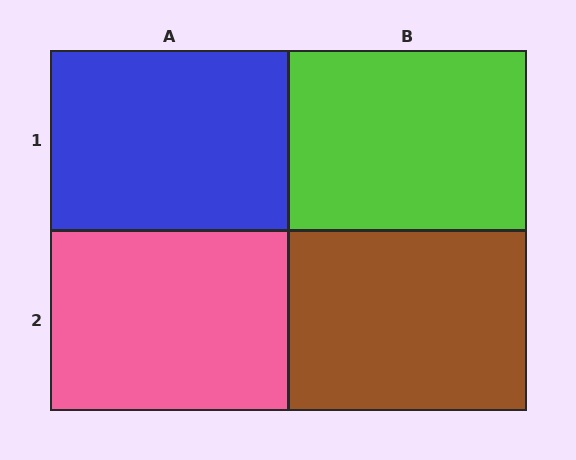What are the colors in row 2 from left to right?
Pink, brown.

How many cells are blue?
1 cell is blue.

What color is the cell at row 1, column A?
Blue.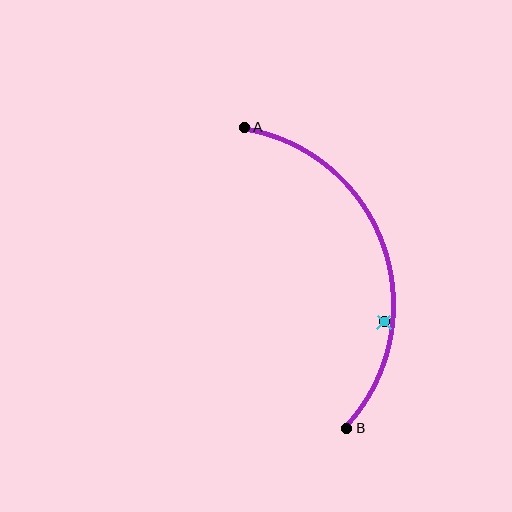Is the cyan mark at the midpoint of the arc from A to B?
No — the cyan mark does not lie on the arc at all. It sits slightly inside the curve.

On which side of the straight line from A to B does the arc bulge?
The arc bulges to the right of the straight line connecting A and B.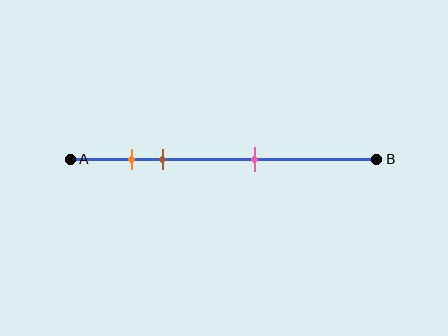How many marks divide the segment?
There are 3 marks dividing the segment.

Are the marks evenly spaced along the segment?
No, the marks are not evenly spaced.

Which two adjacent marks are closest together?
The orange and brown marks are the closest adjacent pair.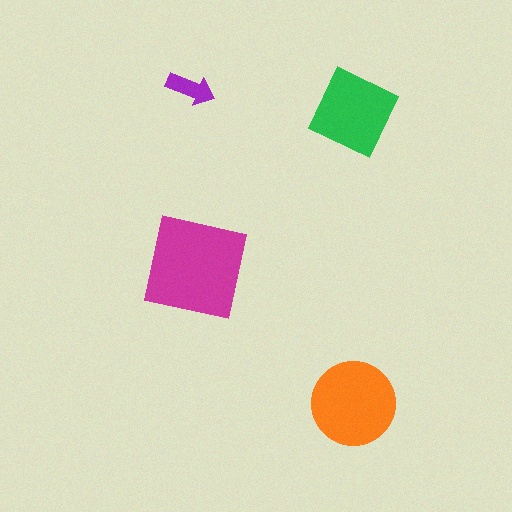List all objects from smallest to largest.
The purple arrow, the green square, the orange circle, the magenta square.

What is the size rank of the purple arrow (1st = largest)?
4th.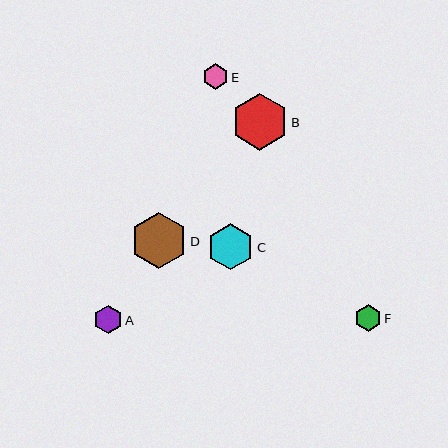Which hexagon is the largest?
Hexagon B is the largest with a size of approximately 57 pixels.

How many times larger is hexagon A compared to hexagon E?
Hexagon A is approximately 1.1 times the size of hexagon E.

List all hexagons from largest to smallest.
From largest to smallest: B, D, C, A, F, E.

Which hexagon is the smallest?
Hexagon E is the smallest with a size of approximately 25 pixels.